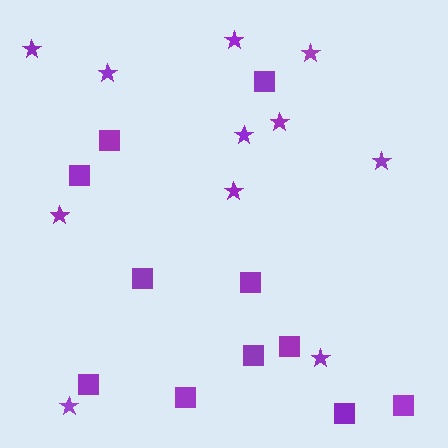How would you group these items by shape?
There are 2 groups: one group of squares (11) and one group of stars (11).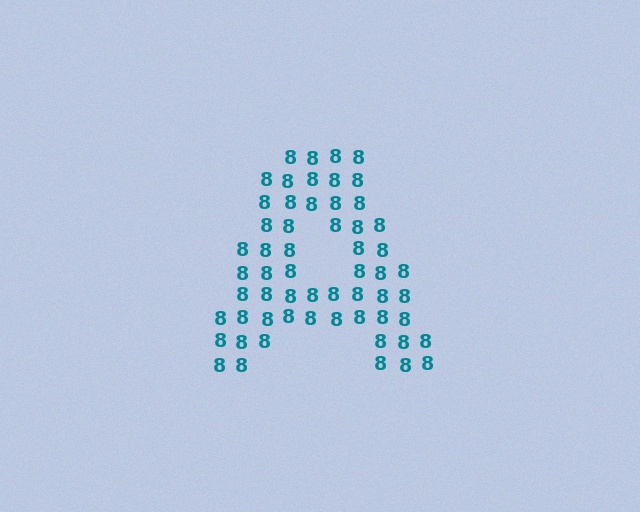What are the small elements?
The small elements are digit 8's.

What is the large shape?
The large shape is the letter A.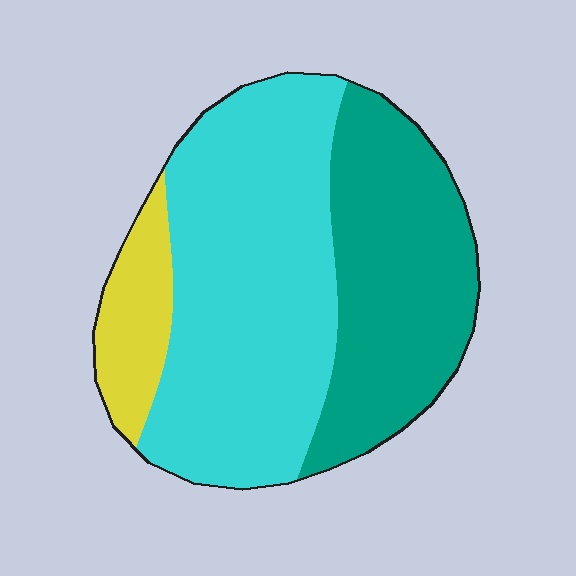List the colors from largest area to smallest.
From largest to smallest: cyan, teal, yellow.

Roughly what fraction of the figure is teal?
Teal takes up about three eighths (3/8) of the figure.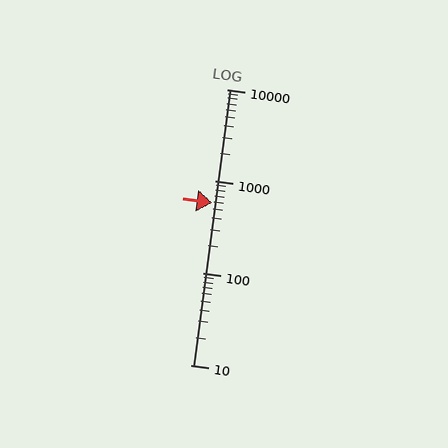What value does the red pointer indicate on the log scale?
The pointer indicates approximately 580.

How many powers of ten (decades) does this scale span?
The scale spans 3 decades, from 10 to 10000.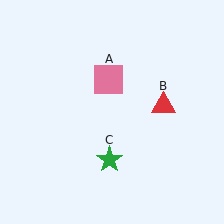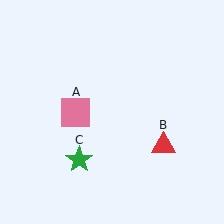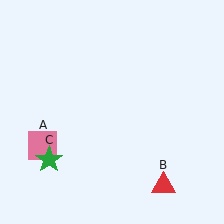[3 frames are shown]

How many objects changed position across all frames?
3 objects changed position: pink square (object A), red triangle (object B), green star (object C).